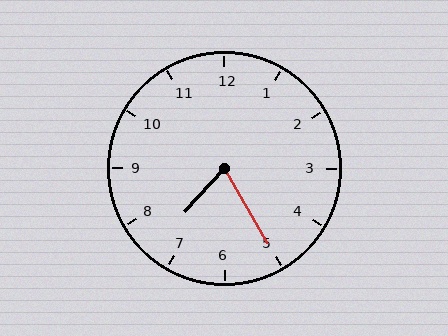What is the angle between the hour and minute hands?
Approximately 72 degrees.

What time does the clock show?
7:25.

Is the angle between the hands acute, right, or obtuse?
It is acute.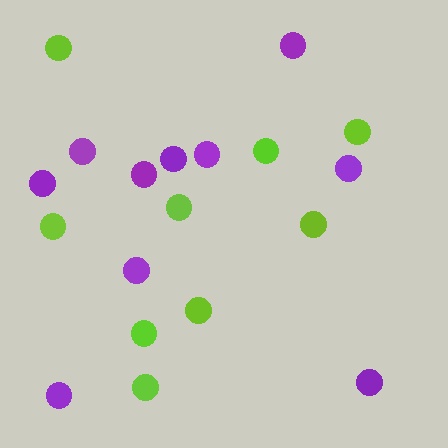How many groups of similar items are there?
There are 2 groups: one group of purple circles (10) and one group of lime circles (9).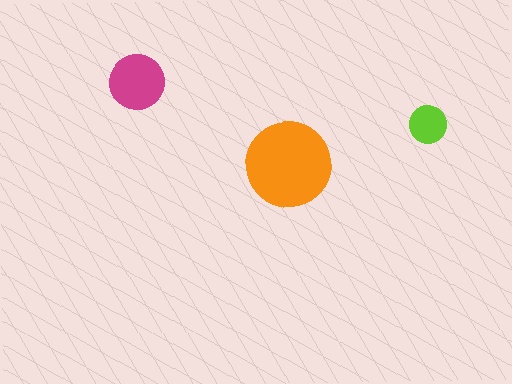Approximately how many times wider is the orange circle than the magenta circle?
About 1.5 times wider.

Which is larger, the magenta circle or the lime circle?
The magenta one.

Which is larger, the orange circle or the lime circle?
The orange one.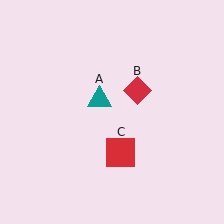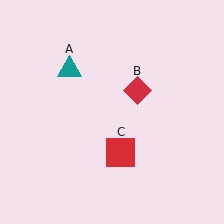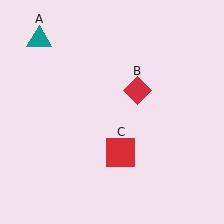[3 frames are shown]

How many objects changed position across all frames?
1 object changed position: teal triangle (object A).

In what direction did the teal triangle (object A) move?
The teal triangle (object A) moved up and to the left.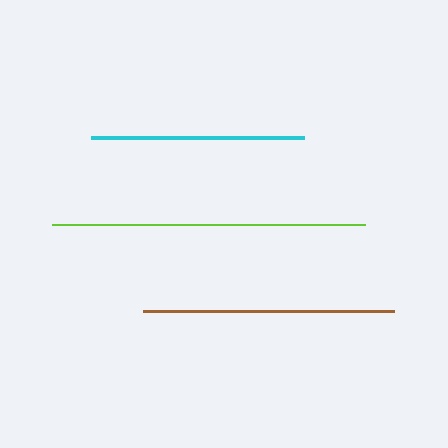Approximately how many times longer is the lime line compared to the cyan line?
The lime line is approximately 1.5 times the length of the cyan line.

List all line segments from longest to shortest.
From longest to shortest: lime, brown, cyan.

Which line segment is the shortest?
The cyan line is the shortest at approximately 213 pixels.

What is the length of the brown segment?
The brown segment is approximately 251 pixels long.